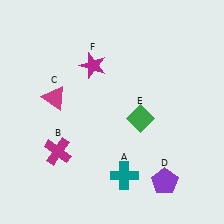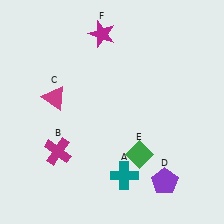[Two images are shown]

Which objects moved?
The objects that moved are: the green diamond (E), the magenta star (F).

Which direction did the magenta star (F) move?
The magenta star (F) moved up.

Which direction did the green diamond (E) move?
The green diamond (E) moved down.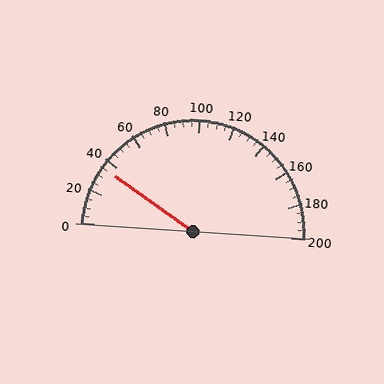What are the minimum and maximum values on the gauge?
The gauge ranges from 0 to 200.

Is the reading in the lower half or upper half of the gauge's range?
The reading is in the lower half of the range (0 to 200).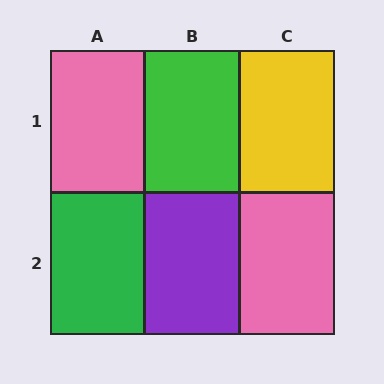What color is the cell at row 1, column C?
Yellow.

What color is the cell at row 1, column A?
Pink.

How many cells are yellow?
1 cell is yellow.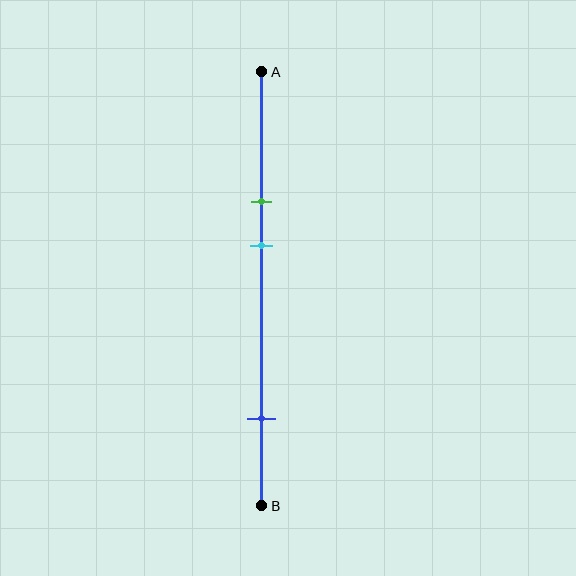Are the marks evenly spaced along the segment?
No, the marks are not evenly spaced.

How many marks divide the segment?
There are 3 marks dividing the segment.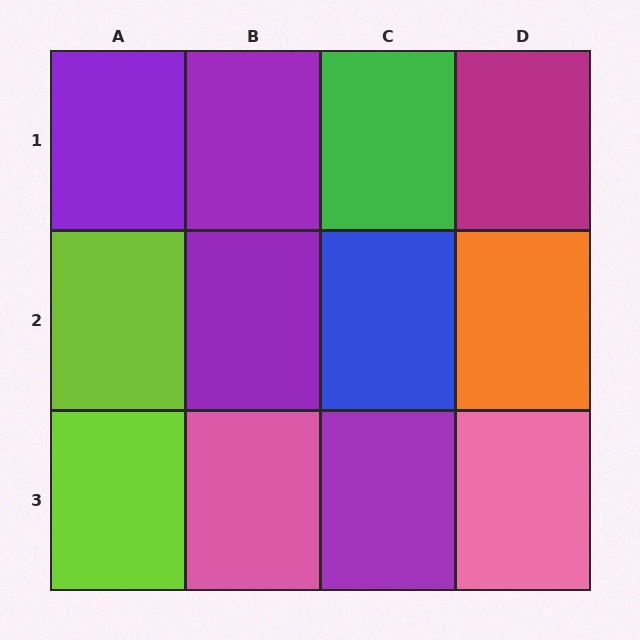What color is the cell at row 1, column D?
Magenta.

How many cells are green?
1 cell is green.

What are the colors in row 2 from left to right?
Lime, purple, blue, orange.